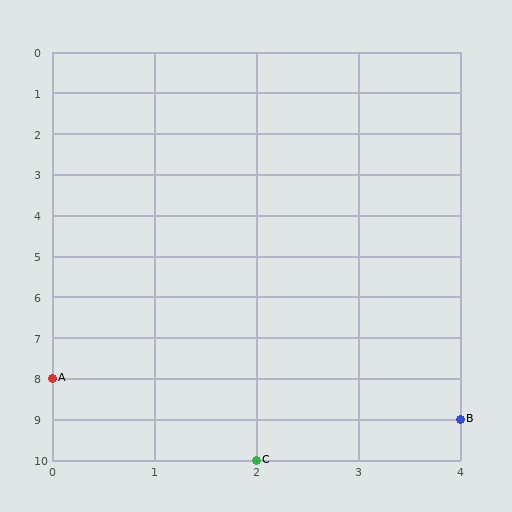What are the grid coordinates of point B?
Point B is at grid coordinates (4, 9).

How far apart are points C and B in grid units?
Points C and B are 2 columns and 1 row apart (about 2.2 grid units diagonally).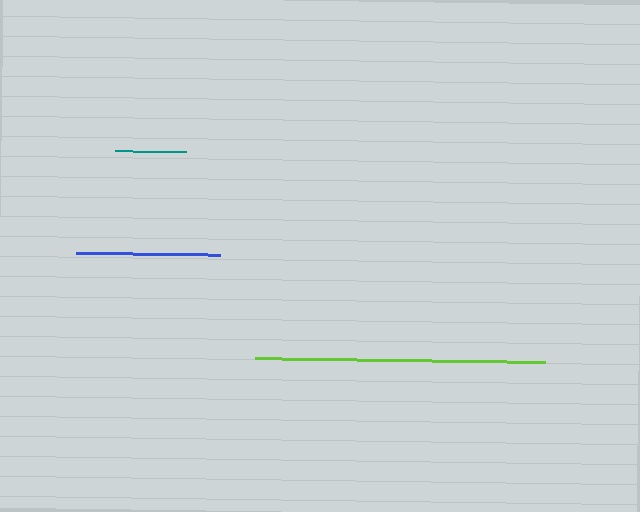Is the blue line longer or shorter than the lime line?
The lime line is longer than the blue line.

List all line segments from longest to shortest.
From longest to shortest: lime, blue, teal.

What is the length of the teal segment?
The teal segment is approximately 72 pixels long.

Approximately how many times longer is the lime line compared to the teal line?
The lime line is approximately 4.1 times the length of the teal line.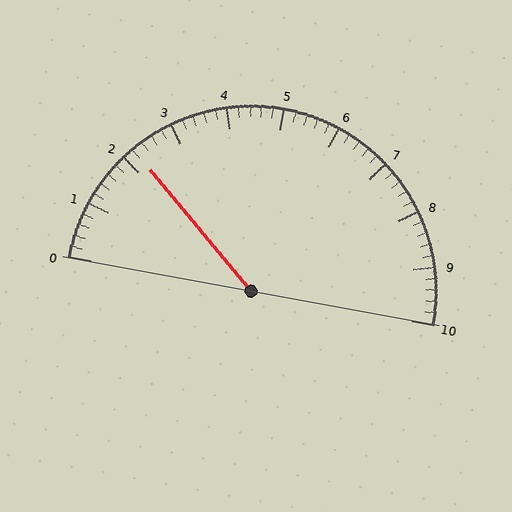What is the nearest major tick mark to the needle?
The nearest major tick mark is 2.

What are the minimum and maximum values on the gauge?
The gauge ranges from 0 to 10.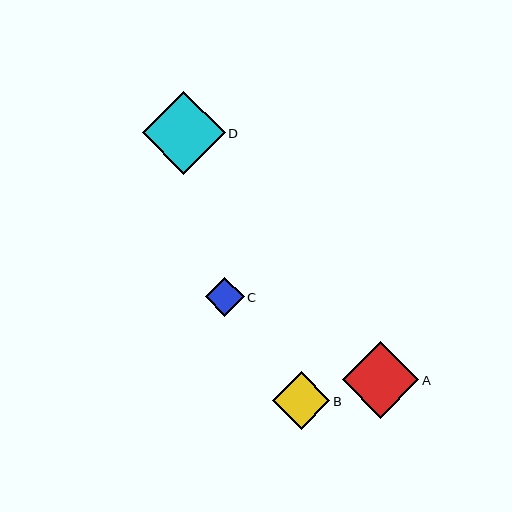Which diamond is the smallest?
Diamond C is the smallest with a size of approximately 39 pixels.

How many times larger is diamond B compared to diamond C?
Diamond B is approximately 1.5 times the size of diamond C.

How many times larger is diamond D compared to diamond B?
Diamond D is approximately 1.4 times the size of diamond B.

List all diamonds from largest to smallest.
From largest to smallest: D, A, B, C.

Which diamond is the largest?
Diamond D is the largest with a size of approximately 83 pixels.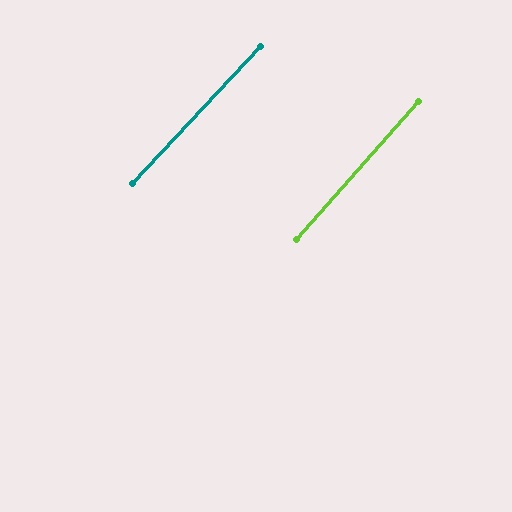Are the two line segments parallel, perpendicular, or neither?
Parallel — their directions differ by only 1.5°.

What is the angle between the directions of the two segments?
Approximately 1 degree.